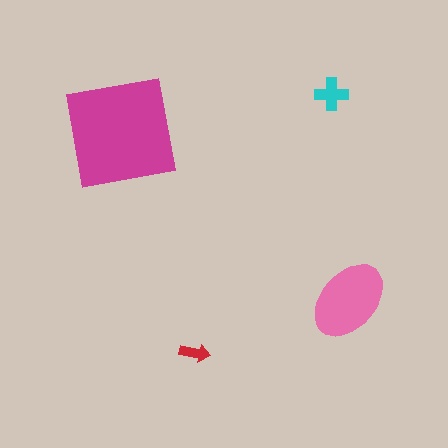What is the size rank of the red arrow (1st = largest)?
4th.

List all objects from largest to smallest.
The magenta square, the pink ellipse, the cyan cross, the red arrow.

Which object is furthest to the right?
The pink ellipse is rightmost.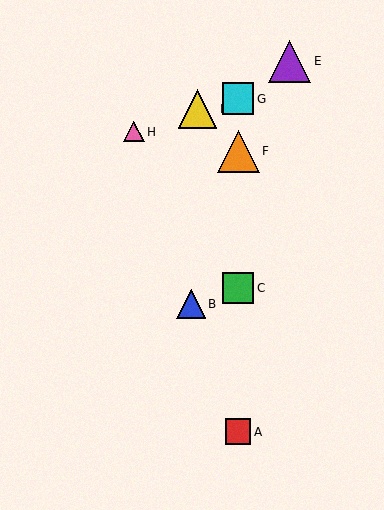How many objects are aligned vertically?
4 objects (A, C, F, G) are aligned vertically.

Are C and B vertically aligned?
No, C is at x≈238 and B is at x≈191.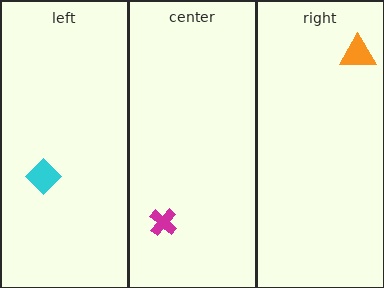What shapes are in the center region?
The magenta cross.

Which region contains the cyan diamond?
The left region.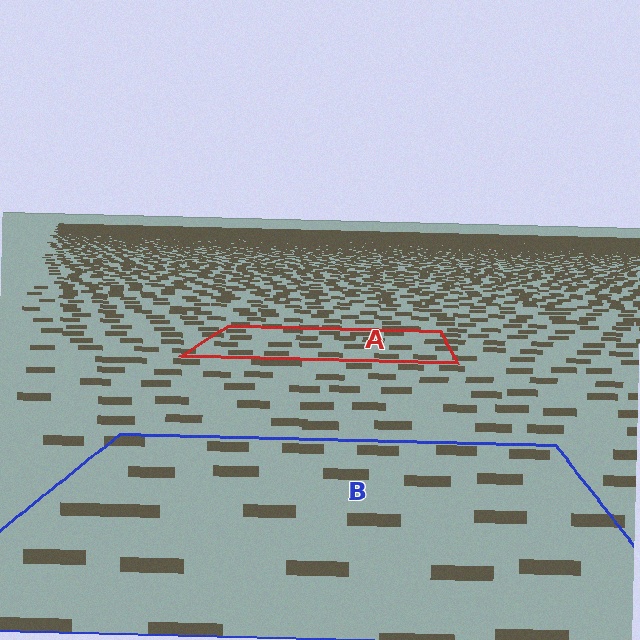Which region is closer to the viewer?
Region B is closer. The texture elements there are larger and more spread out.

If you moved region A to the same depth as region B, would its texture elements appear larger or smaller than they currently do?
They would appear larger. At a closer depth, the same texture elements are projected at a bigger on-screen size.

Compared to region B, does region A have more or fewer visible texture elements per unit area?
Region A has more texture elements per unit area — they are packed more densely because it is farther away.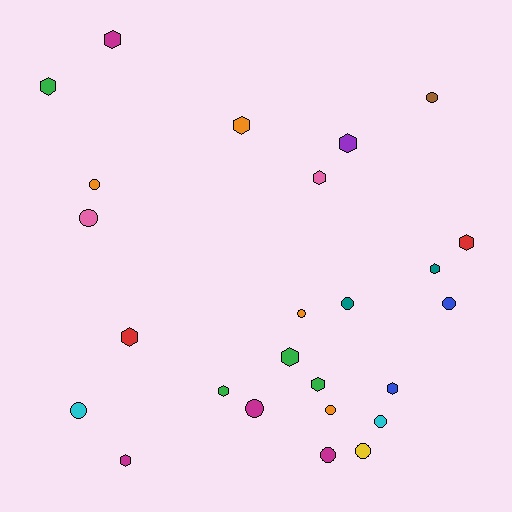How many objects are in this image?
There are 25 objects.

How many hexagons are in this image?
There are 13 hexagons.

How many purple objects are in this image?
There is 1 purple object.